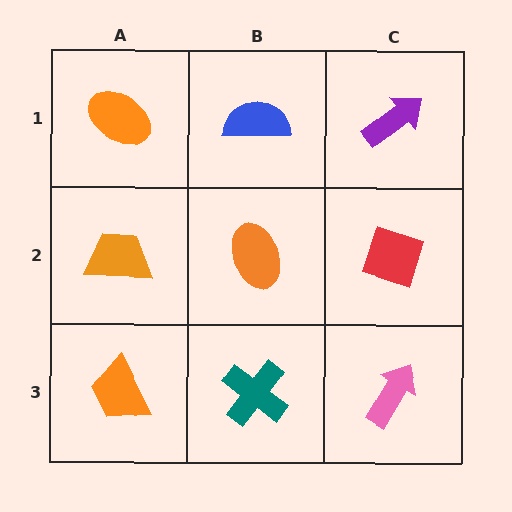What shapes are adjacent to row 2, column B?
A blue semicircle (row 1, column B), a teal cross (row 3, column B), an orange trapezoid (row 2, column A), a red diamond (row 2, column C).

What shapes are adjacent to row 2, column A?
An orange ellipse (row 1, column A), an orange trapezoid (row 3, column A), an orange ellipse (row 2, column B).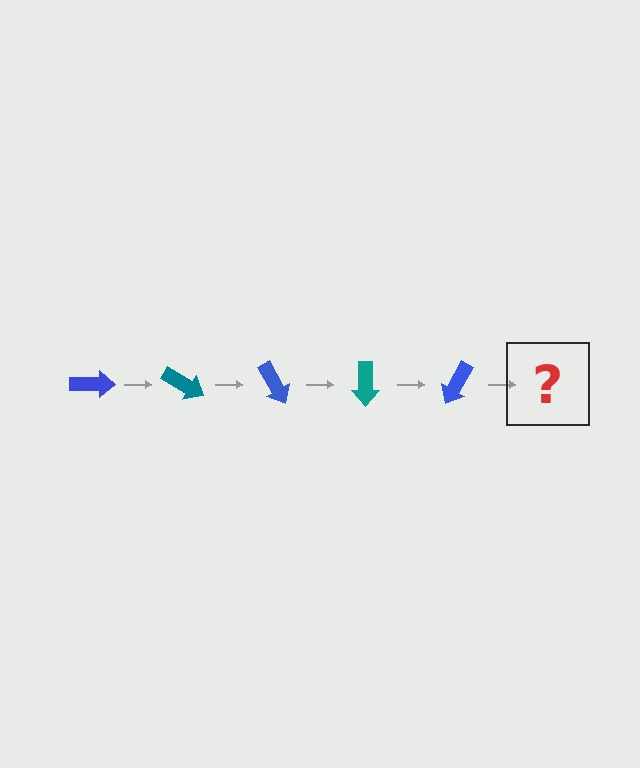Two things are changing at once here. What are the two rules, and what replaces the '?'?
The two rules are that it rotates 30 degrees each step and the color cycles through blue and teal. The '?' should be a teal arrow, rotated 150 degrees from the start.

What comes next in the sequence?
The next element should be a teal arrow, rotated 150 degrees from the start.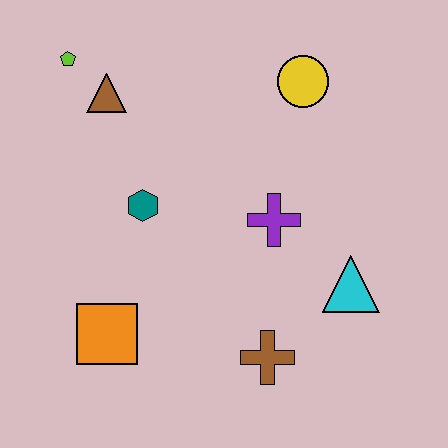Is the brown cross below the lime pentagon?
Yes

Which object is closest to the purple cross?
The cyan triangle is closest to the purple cross.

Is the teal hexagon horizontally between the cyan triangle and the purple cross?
No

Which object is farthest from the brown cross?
The lime pentagon is farthest from the brown cross.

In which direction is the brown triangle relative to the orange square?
The brown triangle is above the orange square.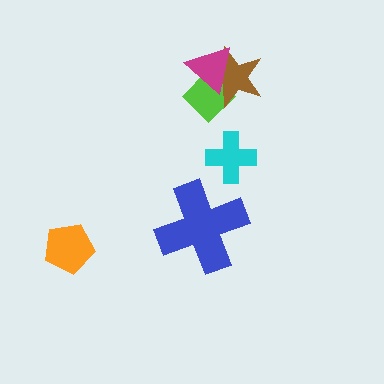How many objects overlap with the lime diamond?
2 objects overlap with the lime diamond.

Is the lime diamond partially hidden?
Yes, it is partially covered by another shape.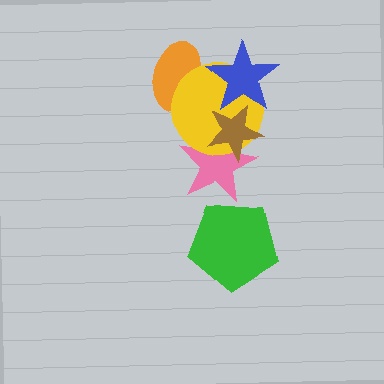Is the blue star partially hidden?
Yes, it is partially covered by another shape.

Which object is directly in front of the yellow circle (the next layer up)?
The blue star is directly in front of the yellow circle.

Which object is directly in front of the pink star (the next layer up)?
The yellow circle is directly in front of the pink star.